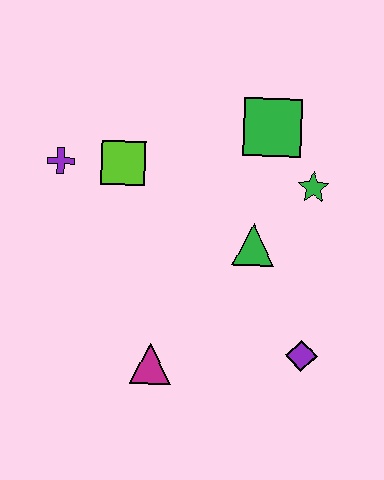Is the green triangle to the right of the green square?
No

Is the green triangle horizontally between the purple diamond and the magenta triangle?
Yes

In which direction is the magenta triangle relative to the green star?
The magenta triangle is below the green star.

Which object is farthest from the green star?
The purple cross is farthest from the green star.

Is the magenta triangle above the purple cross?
No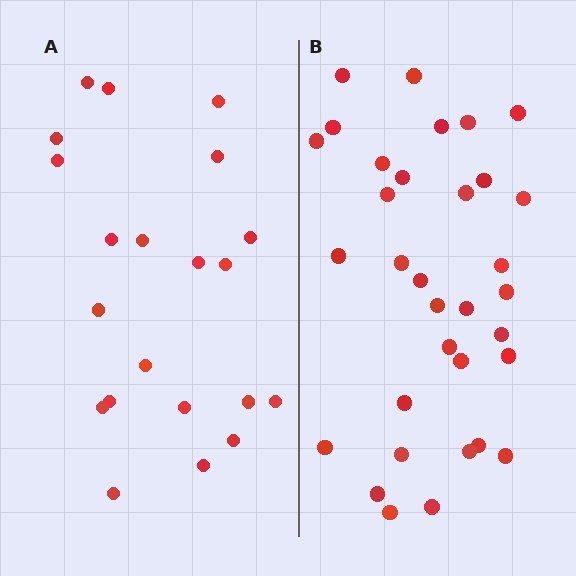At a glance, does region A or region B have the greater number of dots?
Region B (the right region) has more dots.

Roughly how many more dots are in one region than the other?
Region B has roughly 12 or so more dots than region A.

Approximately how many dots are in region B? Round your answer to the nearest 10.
About 30 dots. (The exact count is 33, which rounds to 30.)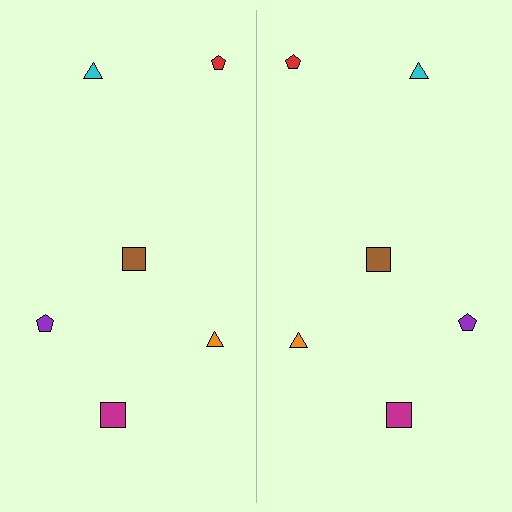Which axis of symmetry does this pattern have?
The pattern has a vertical axis of symmetry running through the center of the image.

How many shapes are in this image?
There are 12 shapes in this image.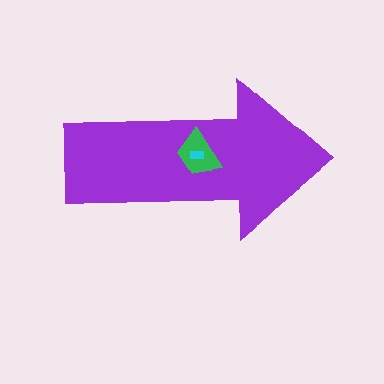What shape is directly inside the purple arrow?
The green trapezoid.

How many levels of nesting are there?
3.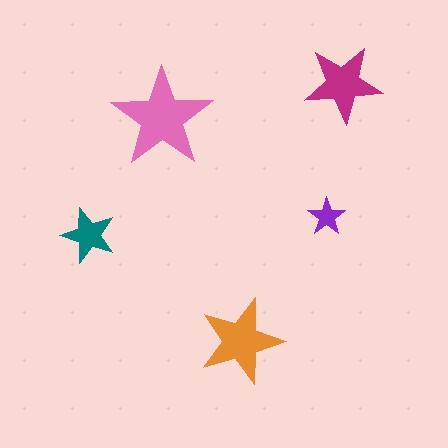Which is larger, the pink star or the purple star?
The pink one.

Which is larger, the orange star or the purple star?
The orange one.